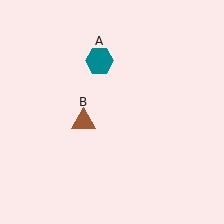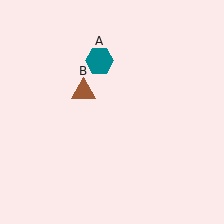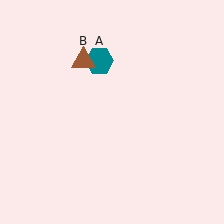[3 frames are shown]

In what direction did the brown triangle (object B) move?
The brown triangle (object B) moved up.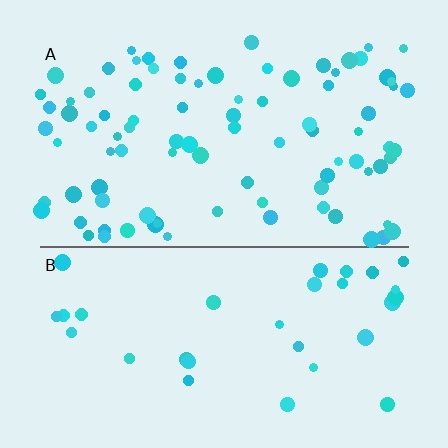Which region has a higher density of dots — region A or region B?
A (the top).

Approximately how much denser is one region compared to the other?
Approximately 2.7× — region A over region B.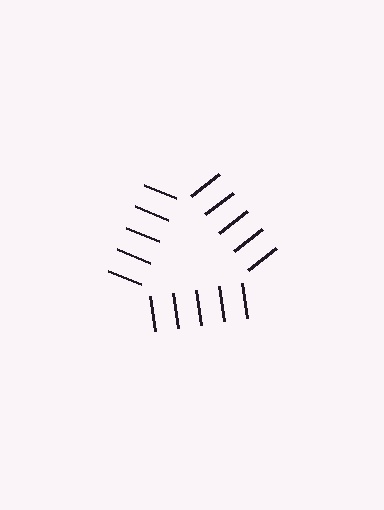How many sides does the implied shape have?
3 sides — the line-ends trace a triangle.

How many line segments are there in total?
15 — 5 along each of the 3 edges.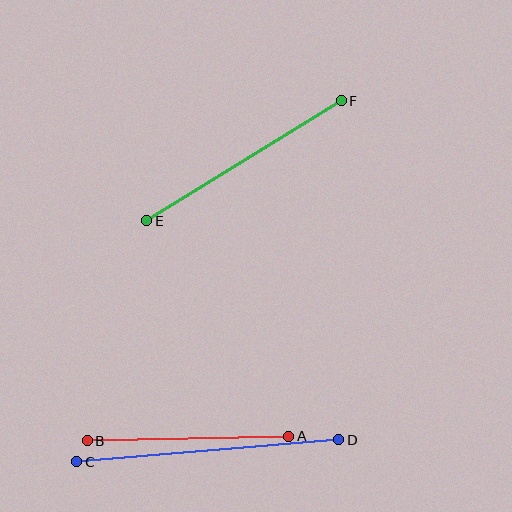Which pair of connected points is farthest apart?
Points C and D are farthest apart.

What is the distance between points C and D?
The distance is approximately 263 pixels.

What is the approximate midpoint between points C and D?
The midpoint is at approximately (208, 451) pixels.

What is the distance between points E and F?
The distance is approximately 229 pixels.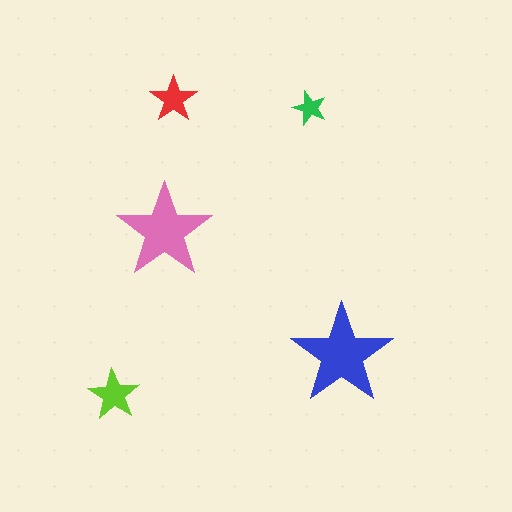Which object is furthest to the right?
The blue star is rightmost.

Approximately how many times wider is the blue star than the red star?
About 2 times wider.